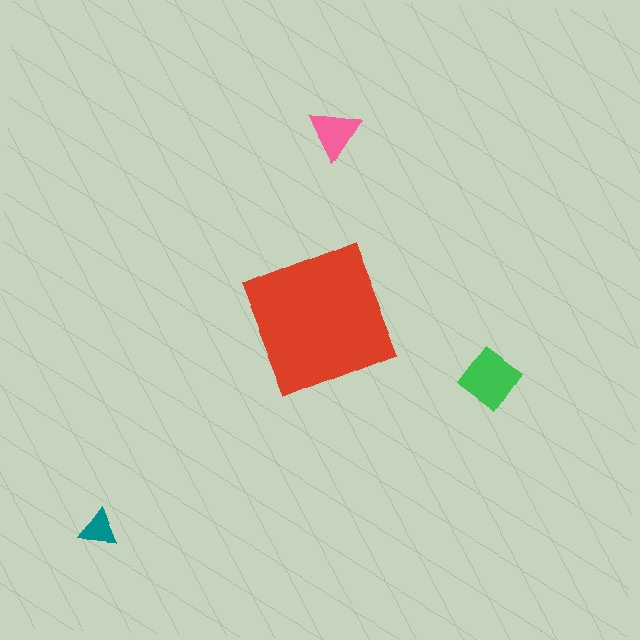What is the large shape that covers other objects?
A red diamond.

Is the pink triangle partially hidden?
No, the pink triangle is fully visible.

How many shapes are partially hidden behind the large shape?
0 shapes are partially hidden.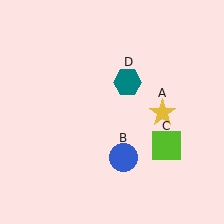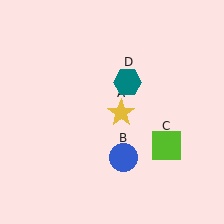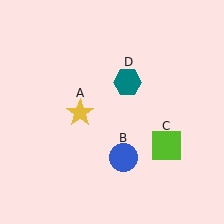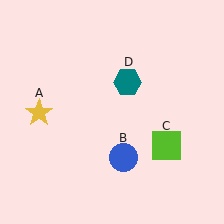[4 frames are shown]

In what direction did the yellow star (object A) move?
The yellow star (object A) moved left.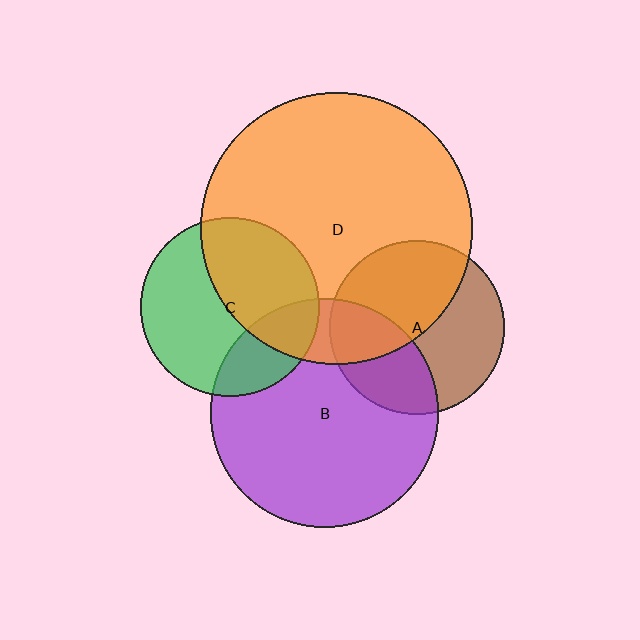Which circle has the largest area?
Circle D (orange).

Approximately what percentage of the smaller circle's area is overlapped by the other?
Approximately 45%.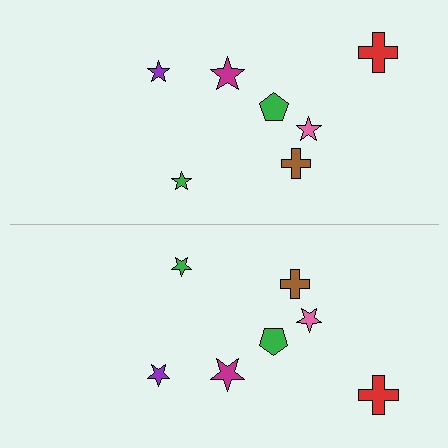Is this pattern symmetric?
Yes, this pattern has bilateral (reflection) symmetry.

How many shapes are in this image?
There are 14 shapes in this image.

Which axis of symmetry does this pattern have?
The pattern has a horizontal axis of symmetry running through the center of the image.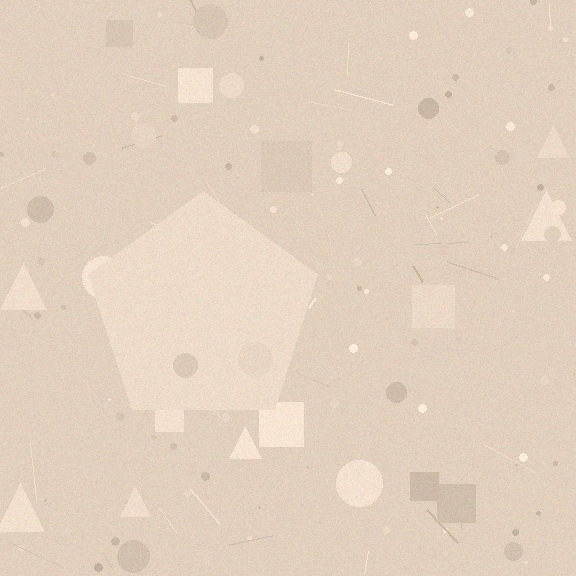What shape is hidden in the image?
A pentagon is hidden in the image.